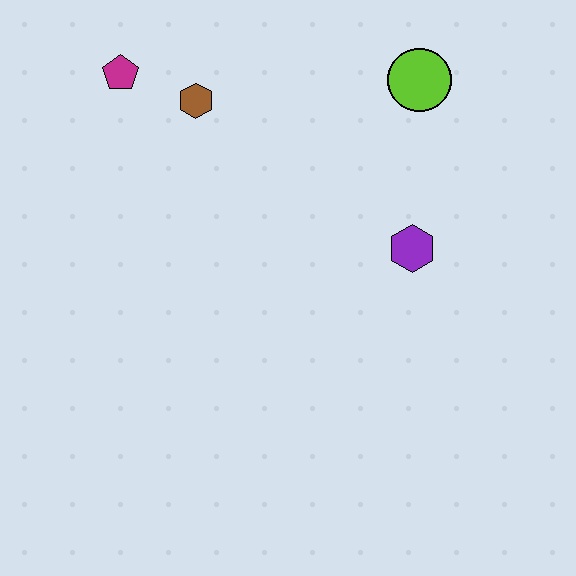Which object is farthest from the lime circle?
The magenta pentagon is farthest from the lime circle.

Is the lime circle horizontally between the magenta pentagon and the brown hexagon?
No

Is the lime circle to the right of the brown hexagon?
Yes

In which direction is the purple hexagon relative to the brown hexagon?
The purple hexagon is to the right of the brown hexagon.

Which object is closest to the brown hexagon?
The magenta pentagon is closest to the brown hexagon.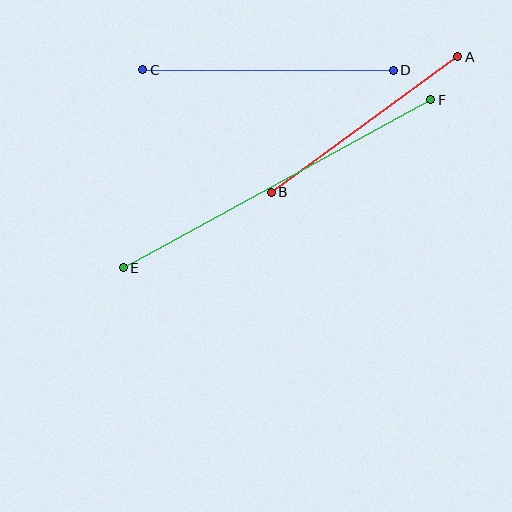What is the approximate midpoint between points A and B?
The midpoint is at approximately (365, 124) pixels.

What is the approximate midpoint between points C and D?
The midpoint is at approximately (268, 70) pixels.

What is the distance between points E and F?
The distance is approximately 351 pixels.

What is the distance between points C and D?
The distance is approximately 251 pixels.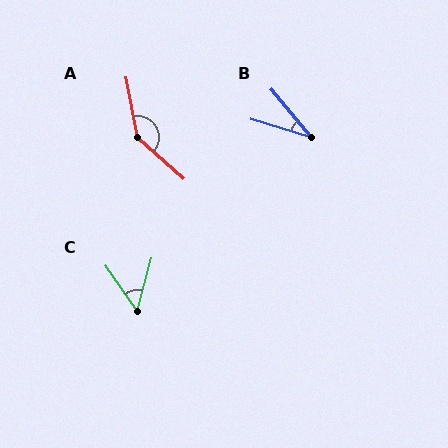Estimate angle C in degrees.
Approximately 50 degrees.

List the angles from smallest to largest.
B (33°), C (50°), A (143°).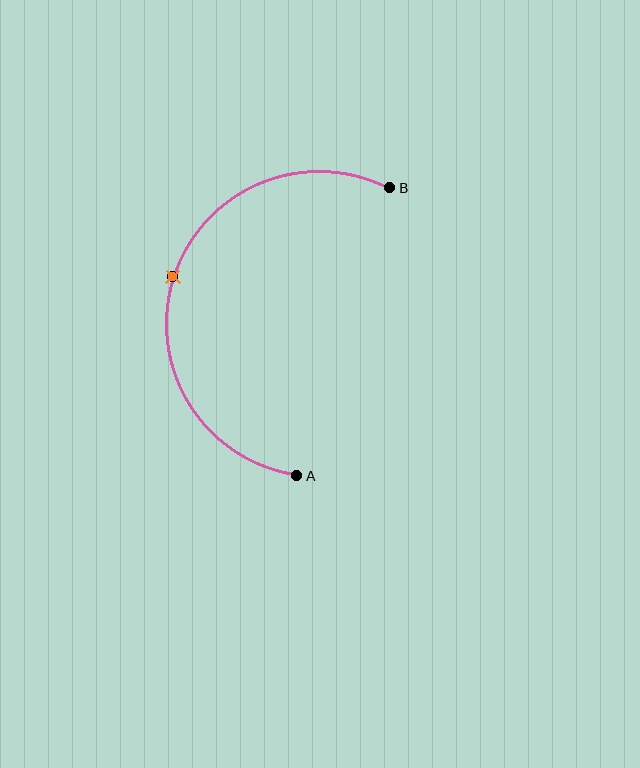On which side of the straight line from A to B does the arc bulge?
The arc bulges to the left of the straight line connecting A and B.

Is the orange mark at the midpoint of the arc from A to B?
Yes. The orange mark lies on the arc at equal arc-length from both A and B — it is the arc midpoint.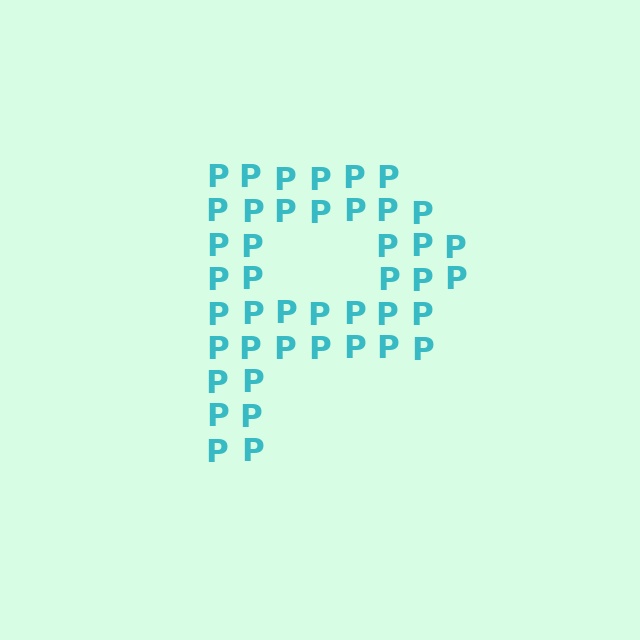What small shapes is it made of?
It is made of small letter P's.